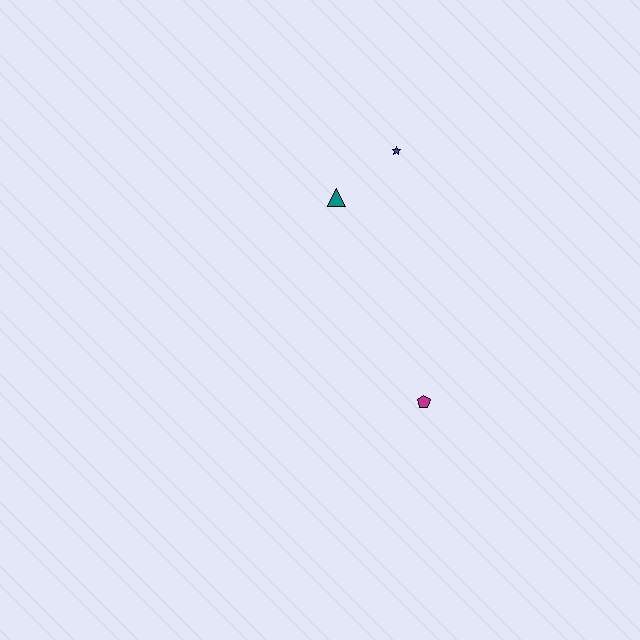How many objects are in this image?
There are 3 objects.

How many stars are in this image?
There is 1 star.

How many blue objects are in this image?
There is 1 blue object.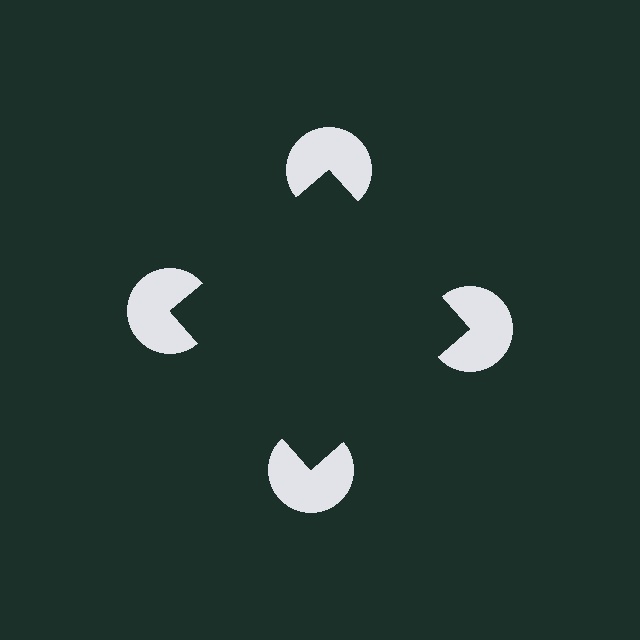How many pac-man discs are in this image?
There are 4 — one at each vertex of the illusory square.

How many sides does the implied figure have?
4 sides.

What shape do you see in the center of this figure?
An illusory square — its edges are inferred from the aligned wedge cuts in the pac-man discs, not physically drawn.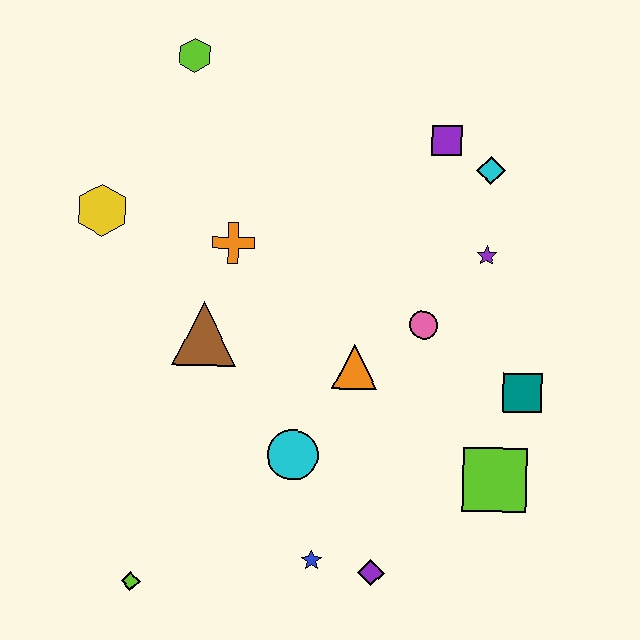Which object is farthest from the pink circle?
The lime diamond is farthest from the pink circle.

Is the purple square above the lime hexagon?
No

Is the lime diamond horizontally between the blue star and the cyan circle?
No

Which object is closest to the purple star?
The cyan diamond is closest to the purple star.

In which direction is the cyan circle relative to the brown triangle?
The cyan circle is below the brown triangle.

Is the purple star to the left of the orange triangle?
No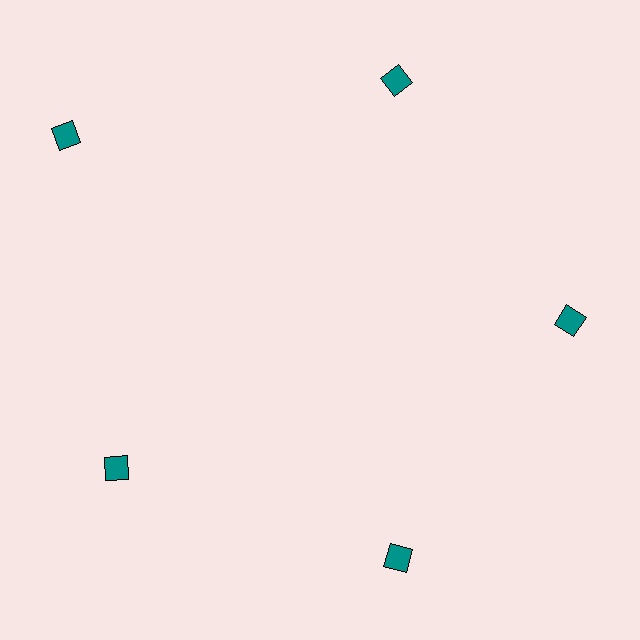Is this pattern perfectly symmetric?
No. The 5 teal diamonds are arranged in a ring, but one element near the 10 o'clock position is pushed outward from the center, breaking the 5-fold rotational symmetry.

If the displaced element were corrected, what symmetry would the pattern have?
It would have 5-fold rotational symmetry — the pattern would map onto itself every 72 degrees.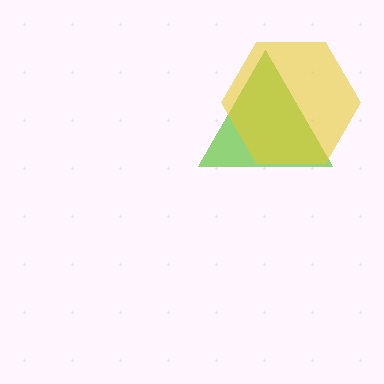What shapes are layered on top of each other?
The layered shapes are: a lime triangle, a yellow hexagon.